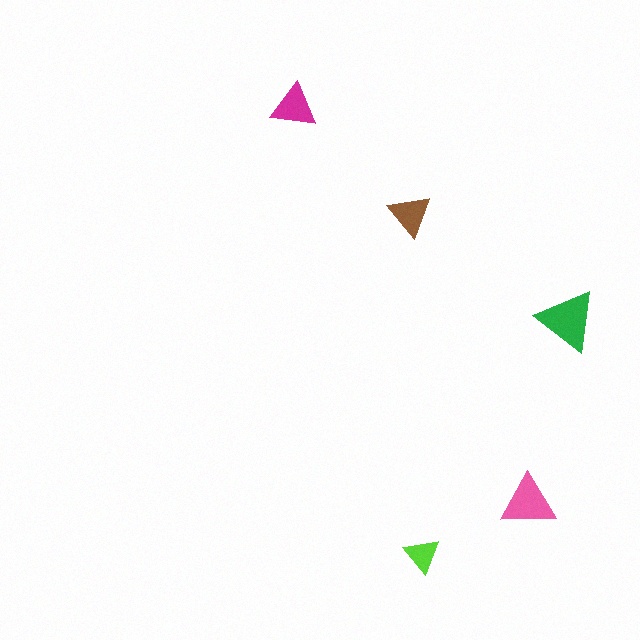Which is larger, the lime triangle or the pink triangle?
The pink one.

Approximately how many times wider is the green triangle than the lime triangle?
About 1.5 times wider.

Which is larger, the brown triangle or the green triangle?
The green one.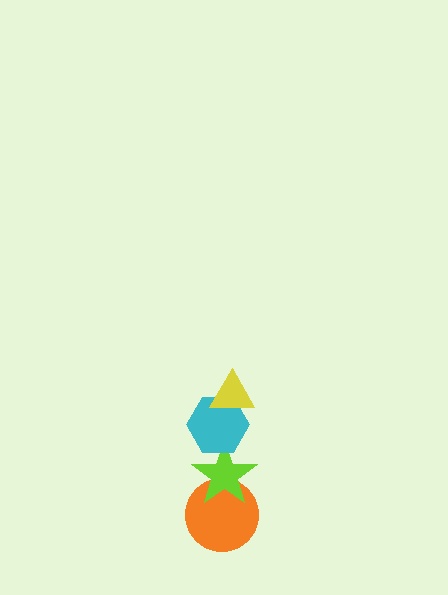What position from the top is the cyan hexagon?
The cyan hexagon is 2nd from the top.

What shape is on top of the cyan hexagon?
The yellow triangle is on top of the cyan hexagon.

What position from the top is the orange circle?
The orange circle is 4th from the top.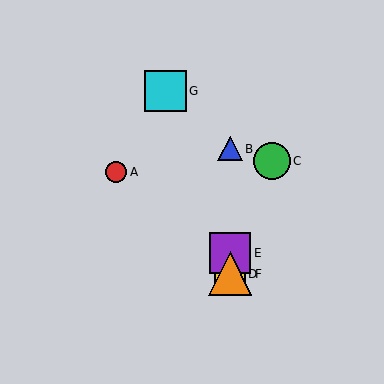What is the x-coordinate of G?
Object G is at x≈166.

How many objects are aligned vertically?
4 objects (B, D, E, F) are aligned vertically.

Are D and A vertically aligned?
No, D is at x≈230 and A is at x≈116.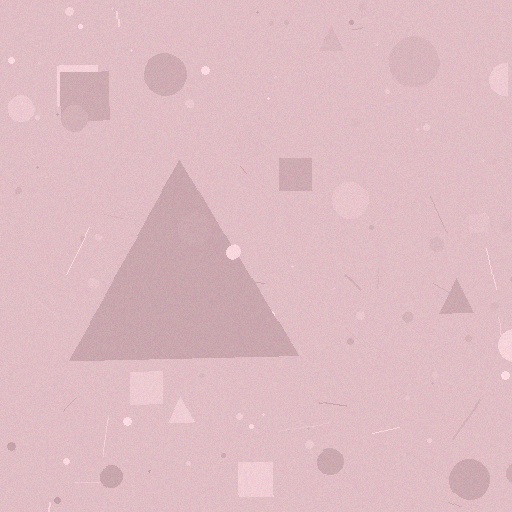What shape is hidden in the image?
A triangle is hidden in the image.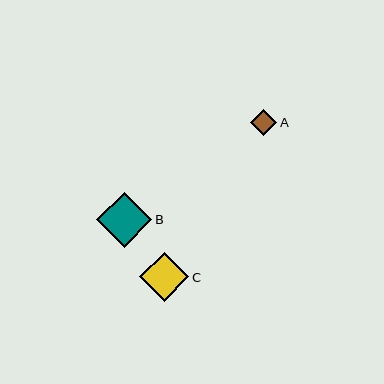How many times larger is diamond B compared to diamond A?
Diamond B is approximately 2.1 times the size of diamond A.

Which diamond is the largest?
Diamond B is the largest with a size of approximately 55 pixels.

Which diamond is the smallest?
Diamond A is the smallest with a size of approximately 26 pixels.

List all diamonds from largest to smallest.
From largest to smallest: B, C, A.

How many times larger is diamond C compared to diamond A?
Diamond C is approximately 1.8 times the size of diamond A.